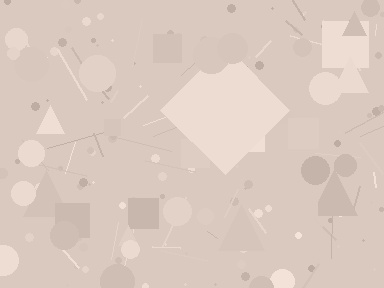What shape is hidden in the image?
A diamond is hidden in the image.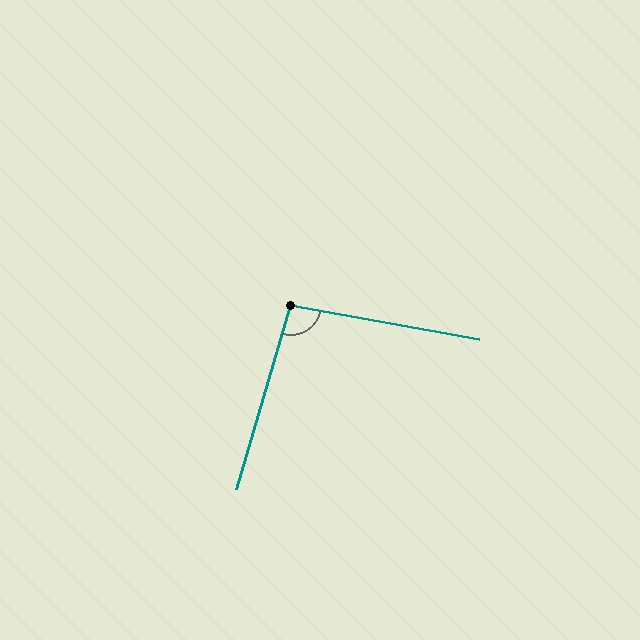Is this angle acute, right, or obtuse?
It is obtuse.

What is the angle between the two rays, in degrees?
Approximately 96 degrees.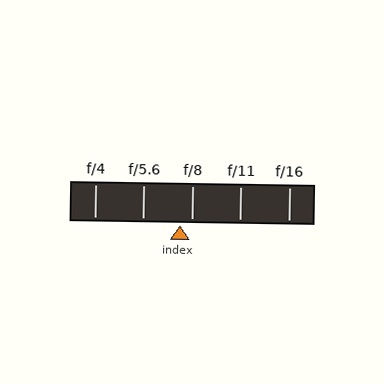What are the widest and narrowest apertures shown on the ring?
The widest aperture shown is f/4 and the narrowest is f/16.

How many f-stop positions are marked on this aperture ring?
There are 5 f-stop positions marked.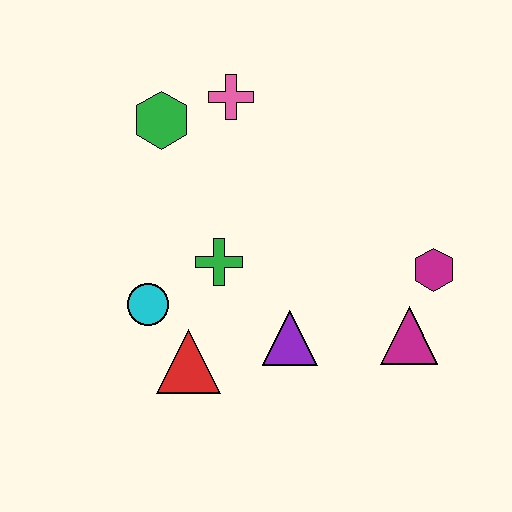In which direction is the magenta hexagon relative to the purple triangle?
The magenta hexagon is to the right of the purple triangle.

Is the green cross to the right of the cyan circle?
Yes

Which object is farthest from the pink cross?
The magenta triangle is farthest from the pink cross.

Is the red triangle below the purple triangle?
Yes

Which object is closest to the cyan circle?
The red triangle is closest to the cyan circle.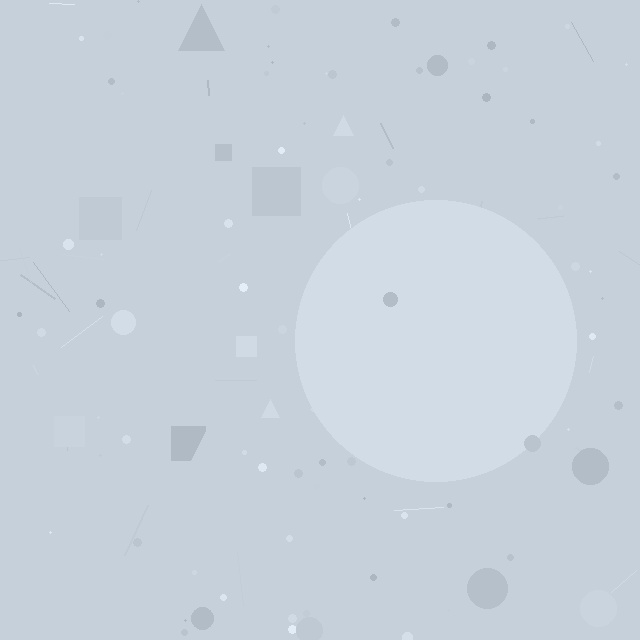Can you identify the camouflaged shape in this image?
The camouflaged shape is a circle.